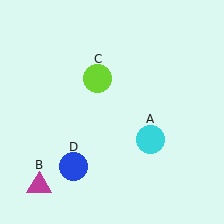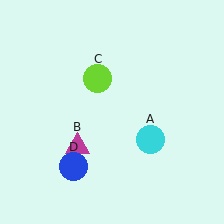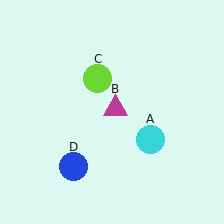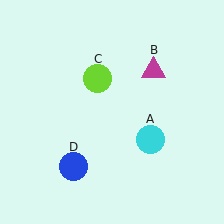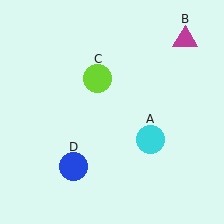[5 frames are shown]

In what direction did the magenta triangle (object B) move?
The magenta triangle (object B) moved up and to the right.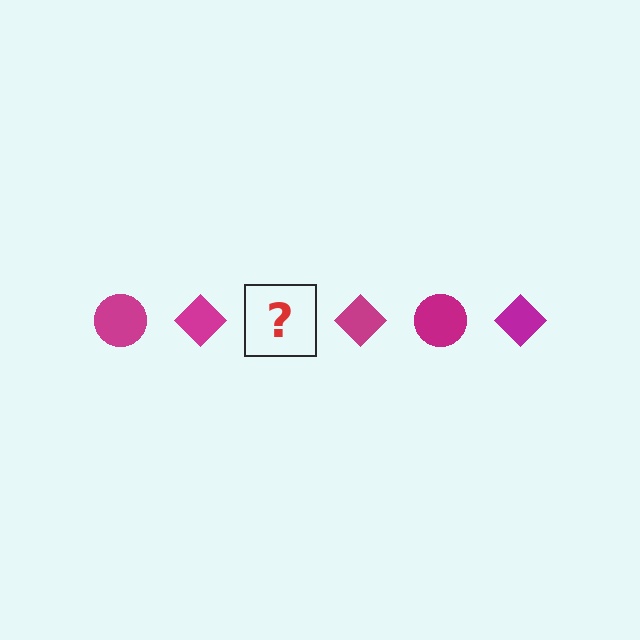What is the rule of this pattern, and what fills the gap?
The rule is that the pattern cycles through circle, diamond shapes in magenta. The gap should be filled with a magenta circle.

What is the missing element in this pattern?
The missing element is a magenta circle.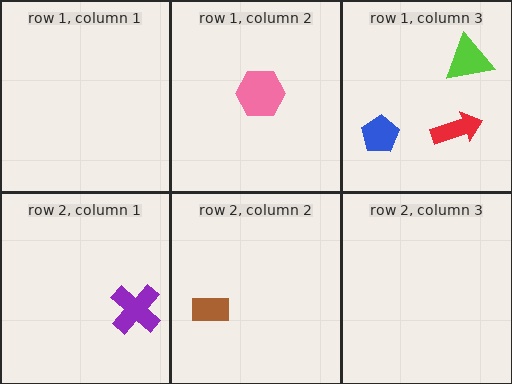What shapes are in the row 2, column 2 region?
The brown rectangle.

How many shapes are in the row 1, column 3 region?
3.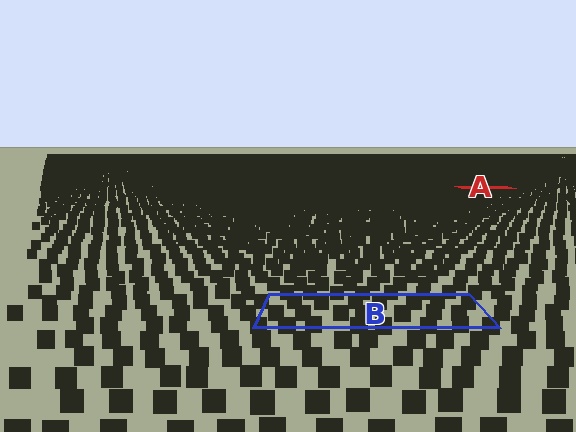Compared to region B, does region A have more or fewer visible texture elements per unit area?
Region A has more texture elements per unit area — they are packed more densely because it is farther away.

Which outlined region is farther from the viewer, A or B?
Region A is farther from the viewer — the texture elements inside it appear smaller and more densely packed.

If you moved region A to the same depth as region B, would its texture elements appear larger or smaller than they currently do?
They would appear larger. At a closer depth, the same texture elements are projected at a bigger on-screen size.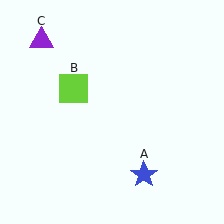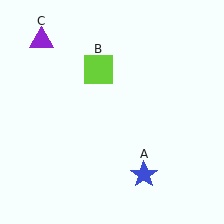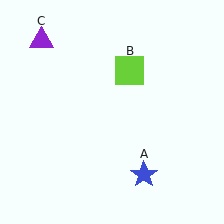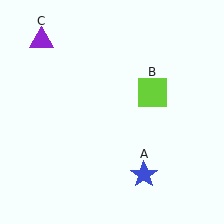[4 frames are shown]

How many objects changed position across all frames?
1 object changed position: lime square (object B).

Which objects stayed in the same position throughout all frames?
Blue star (object A) and purple triangle (object C) remained stationary.